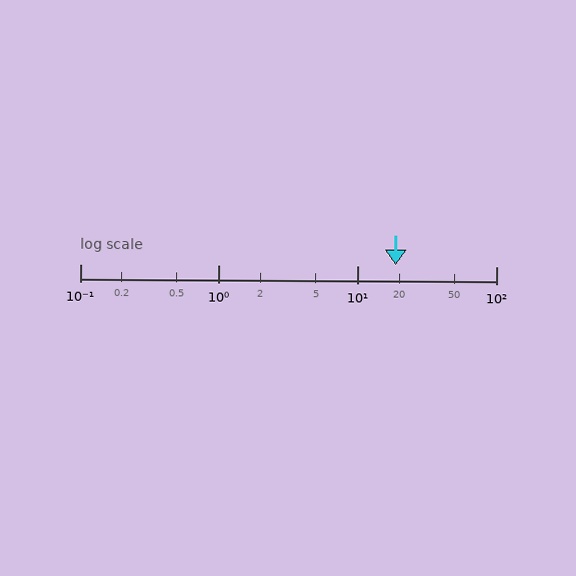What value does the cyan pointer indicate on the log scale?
The pointer indicates approximately 19.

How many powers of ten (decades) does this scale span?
The scale spans 3 decades, from 0.1 to 100.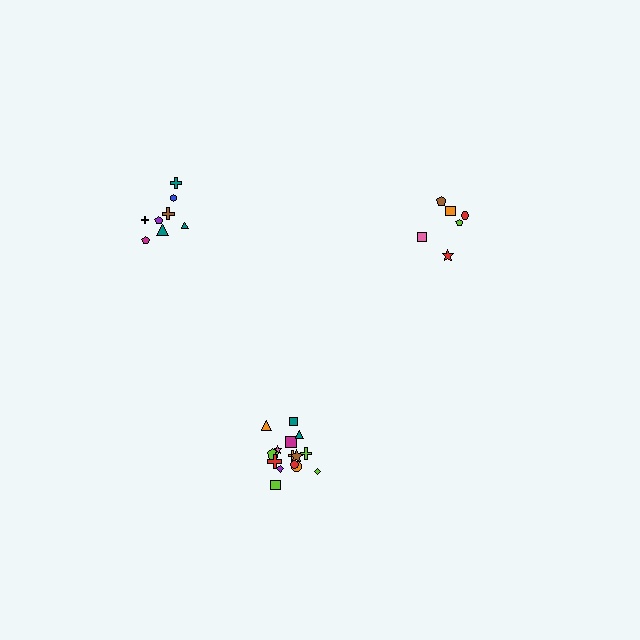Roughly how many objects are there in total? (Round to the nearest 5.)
Roughly 30 objects in total.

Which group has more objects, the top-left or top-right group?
The top-left group.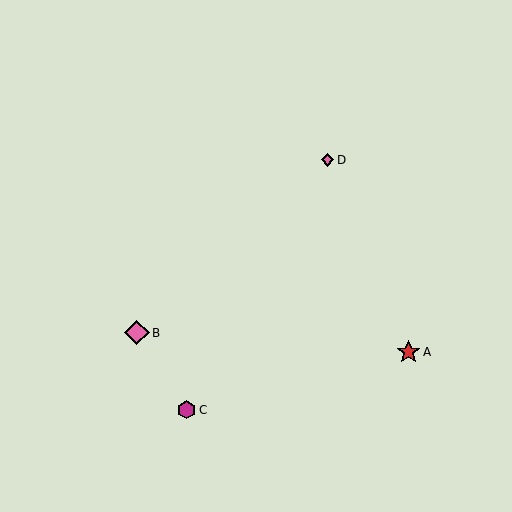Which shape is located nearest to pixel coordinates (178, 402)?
The magenta hexagon (labeled C) at (186, 410) is nearest to that location.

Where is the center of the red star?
The center of the red star is at (409, 352).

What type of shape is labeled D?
Shape D is a pink diamond.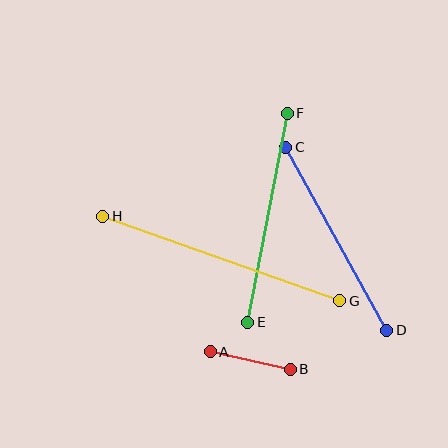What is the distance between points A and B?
The distance is approximately 82 pixels.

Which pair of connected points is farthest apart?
Points G and H are farthest apart.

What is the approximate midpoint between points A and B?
The midpoint is at approximately (250, 360) pixels.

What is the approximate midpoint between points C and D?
The midpoint is at approximately (336, 239) pixels.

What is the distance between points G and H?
The distance is approximately 251 pixels.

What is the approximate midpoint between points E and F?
The midpoint is at approximately (267, 218) pixels.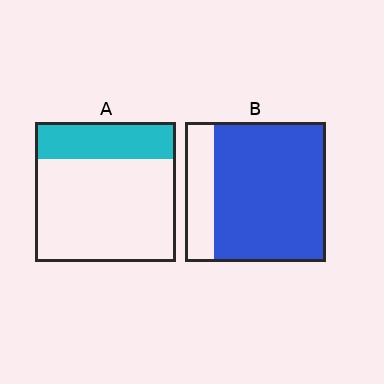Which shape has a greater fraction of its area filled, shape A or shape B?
Shape B.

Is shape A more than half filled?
No.